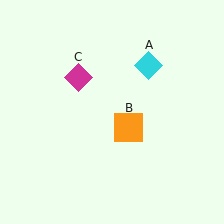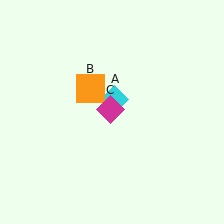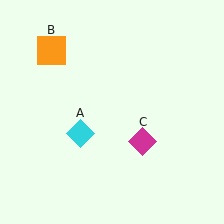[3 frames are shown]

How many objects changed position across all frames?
3 objects changed position: cyan diamond (object A), orange square (object B), magenta diamond (object C).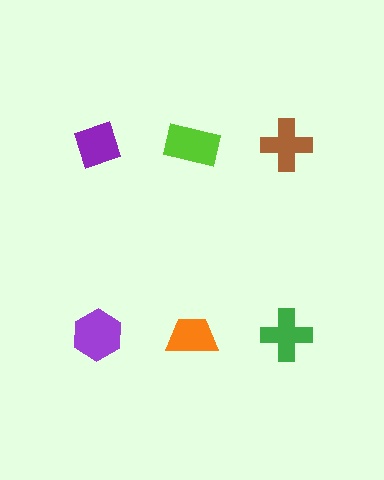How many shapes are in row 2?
3 shapes.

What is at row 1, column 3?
A brown cross.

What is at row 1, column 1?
A purple diamond.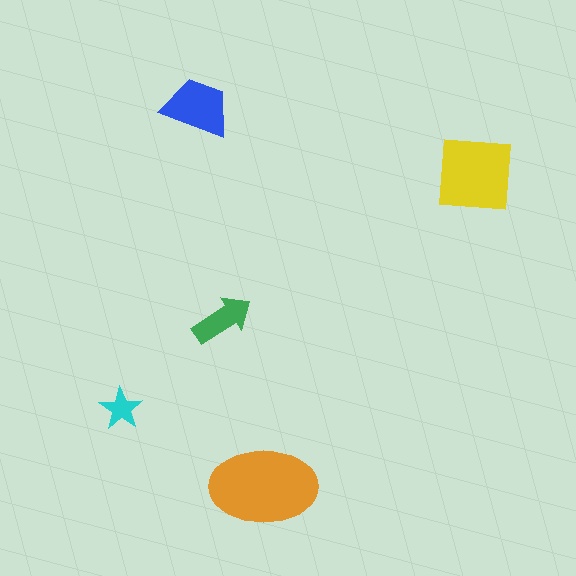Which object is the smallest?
The cyan star.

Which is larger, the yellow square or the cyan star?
The yellow square.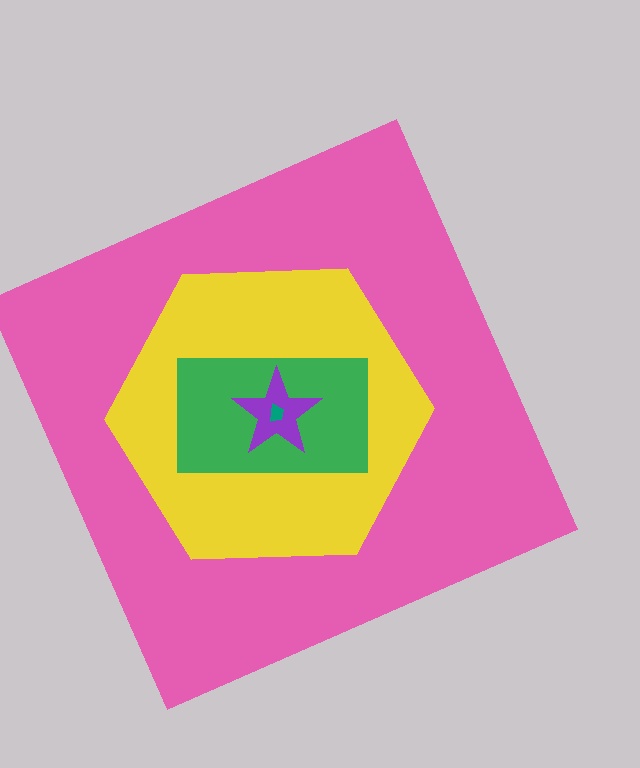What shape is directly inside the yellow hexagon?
The green rectangle.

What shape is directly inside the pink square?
The yellow hexagon.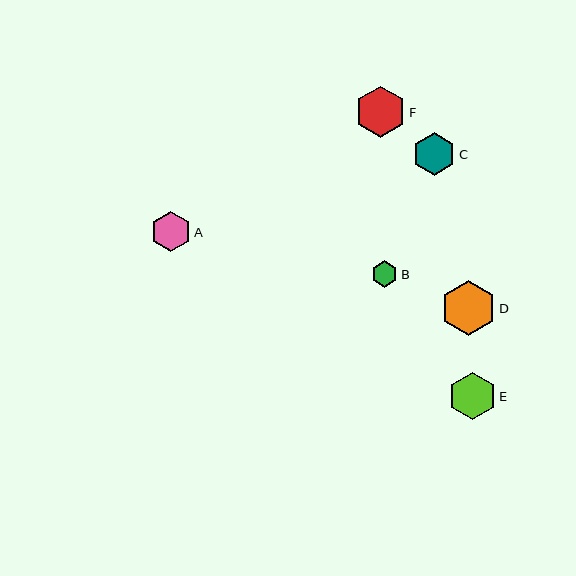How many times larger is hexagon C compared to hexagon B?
Hexagon C is approximately 1.6 times the size of hexagon B.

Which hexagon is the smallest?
Hexagon B is the smallest with a size of approximately 26 pixels.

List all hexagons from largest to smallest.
From largest to smallest: D, F, E, C, A, B.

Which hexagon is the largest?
Hexagon D is the largest with a size of approximately 54 pixels.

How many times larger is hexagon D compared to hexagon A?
Hexagon D is approximately 1.4 times the size of hexagon A.